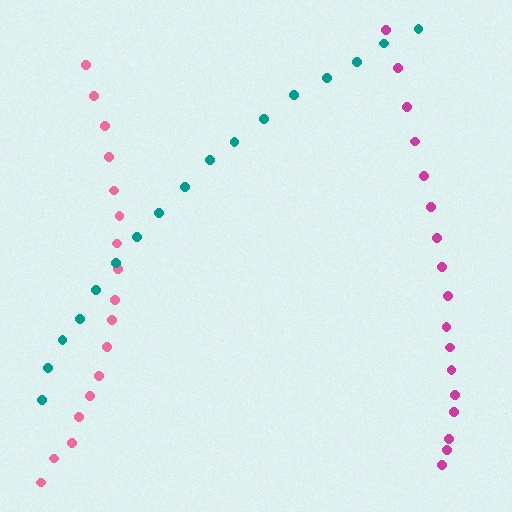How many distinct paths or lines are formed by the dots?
There are 3 distinct paths.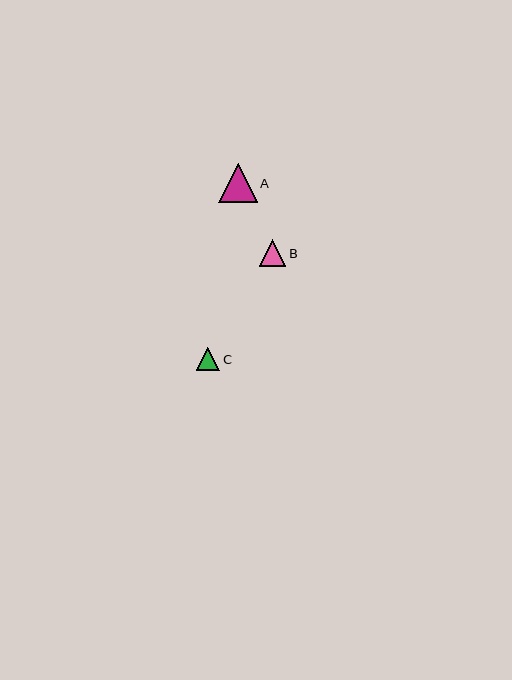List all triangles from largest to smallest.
From largest to smallest: A, B, C.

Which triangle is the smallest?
Triangle C is the smallest with a size of approximately 23 pixels.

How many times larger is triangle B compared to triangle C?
Triangle B is approximately 1.2 times the size of triangle C.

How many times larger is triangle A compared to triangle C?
Triangle A is approximately 1.7 times the size of triangle C.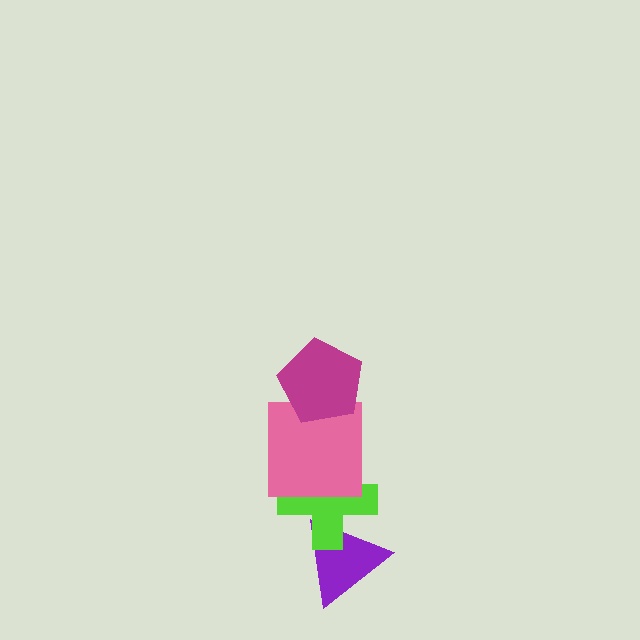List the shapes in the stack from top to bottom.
From top to bottom: the magenta pentagon, the pink square, the lime cross, the purple triangle.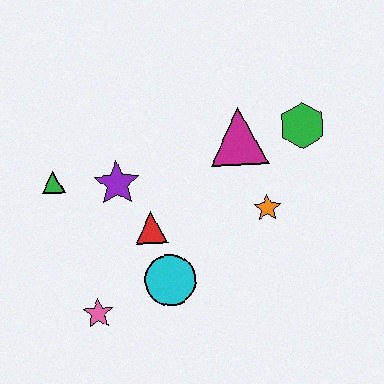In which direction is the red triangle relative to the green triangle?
The red triangle is to the right of the green triangle.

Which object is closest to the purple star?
The red triangle is closest to the purple star.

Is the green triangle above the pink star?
Yes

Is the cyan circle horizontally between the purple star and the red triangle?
No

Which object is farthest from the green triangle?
The green hexagon is farthest from the green triangle.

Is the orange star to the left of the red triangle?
No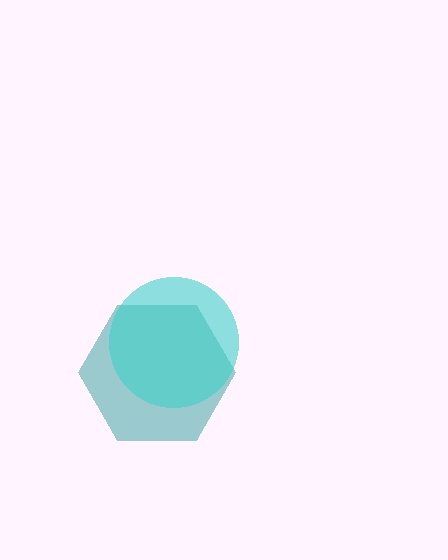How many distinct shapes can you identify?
There are 2 distinct shapes: a teal hexagon, a cyan circle.